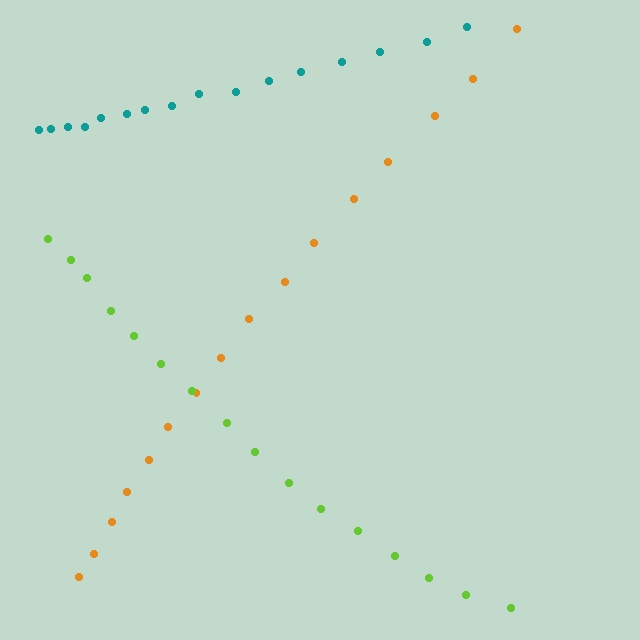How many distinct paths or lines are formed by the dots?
There are 3 distinct paths.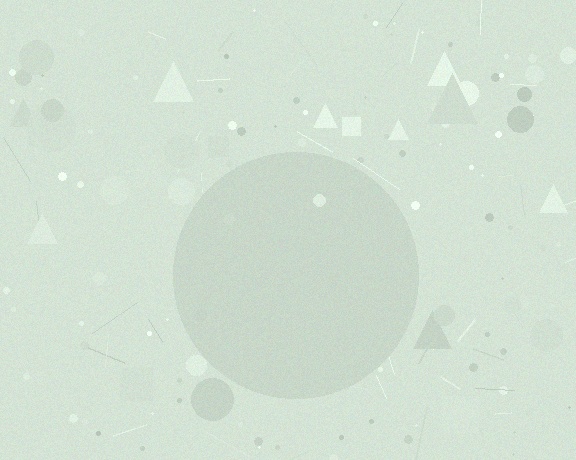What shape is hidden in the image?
A circle is hidden in the image.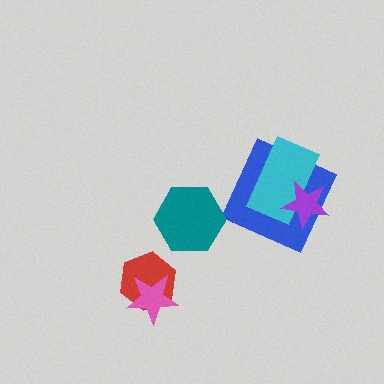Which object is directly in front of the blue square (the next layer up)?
The cyan rectangle is directly in front of the blue square.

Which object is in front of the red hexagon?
The pink star is in front of the red hexagon.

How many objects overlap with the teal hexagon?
0 objects overlap with the teal hexagon.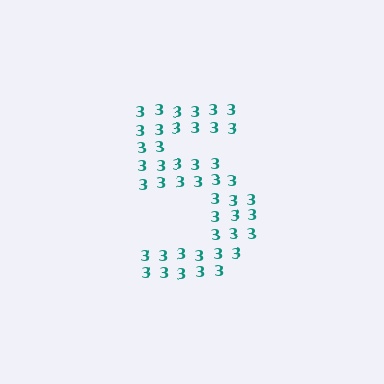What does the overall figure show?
The overall figure shows the digit 5.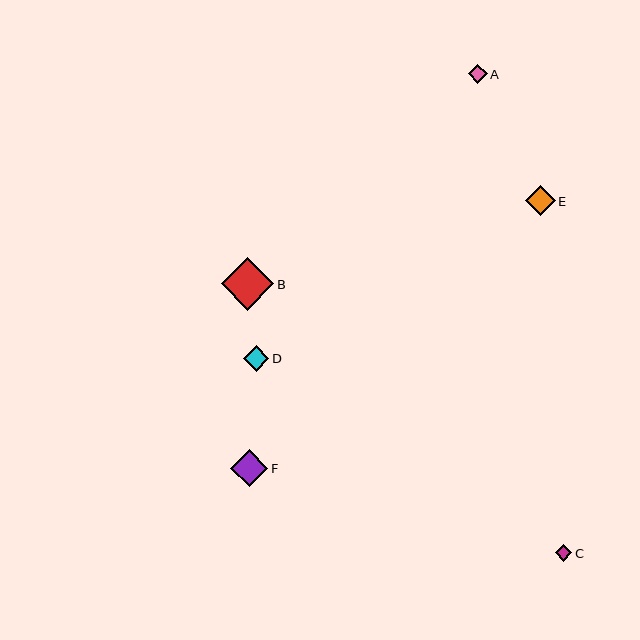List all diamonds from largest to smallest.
From largest to smallest: B, F, E, D, A, C.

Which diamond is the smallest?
Diamond C is the smallest with a size of approximately 17 pixels.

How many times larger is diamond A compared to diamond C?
Diamond A is approximately 1.1 times the size of diamond C.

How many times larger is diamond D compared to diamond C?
Diamond D is approximately 1.5 times the size of diamond C.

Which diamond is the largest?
Diamond B is the largest with a size of approximately 52 pixels.